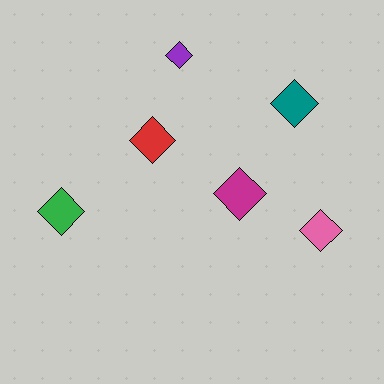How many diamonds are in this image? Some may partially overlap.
There are 6 diamonds.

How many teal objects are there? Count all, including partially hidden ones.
There is 1 teal object.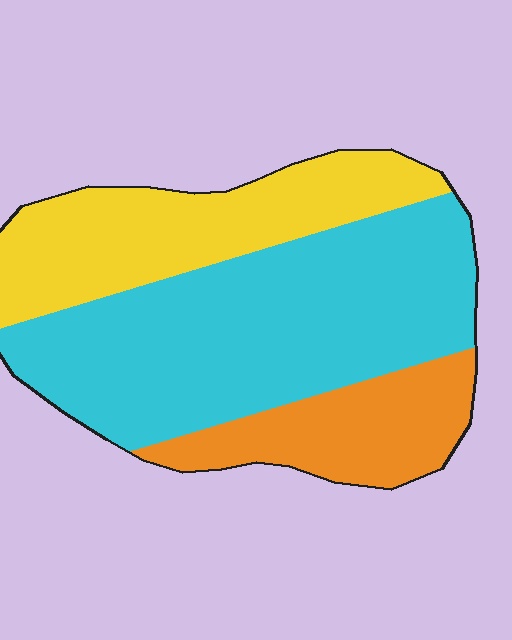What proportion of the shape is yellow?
Yellow takes up about one quarter (1/4) of the shape.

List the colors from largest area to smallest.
From largest to smallest: cyan, yellow, orange.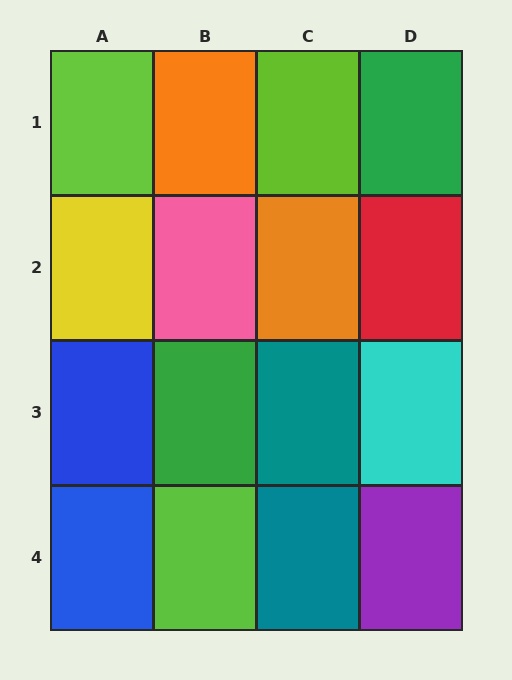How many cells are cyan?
1 cell is cyan.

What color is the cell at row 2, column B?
Pink.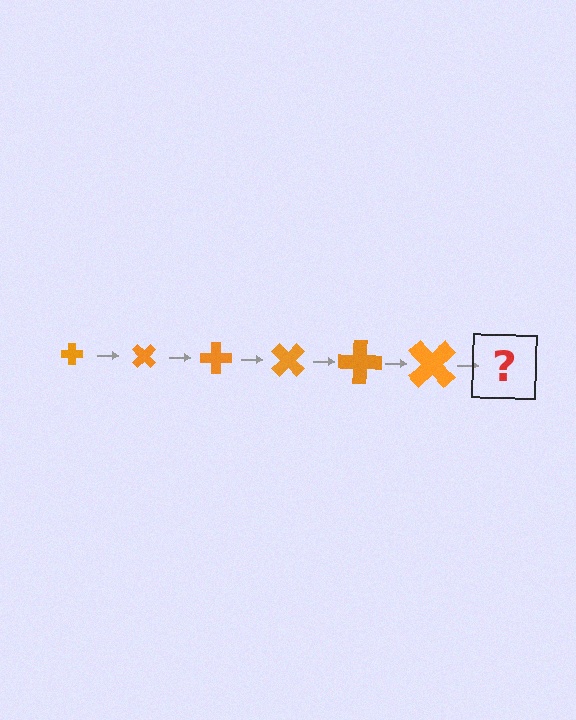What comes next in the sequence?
The next element should be a cross, larger than the previous one and rotated 270 degrees from the start.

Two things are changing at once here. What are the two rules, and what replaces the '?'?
The two rules are that the cross grows larger each step and it rotates 45 degrees each step. The '?' should be a cross, larger than the previous one and rotated 270 degrees from the start.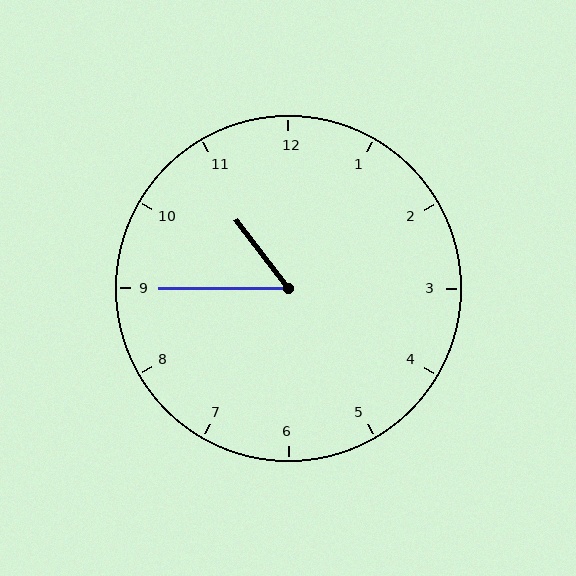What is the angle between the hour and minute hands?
Approximately 52 degrees.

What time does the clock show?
10:45.